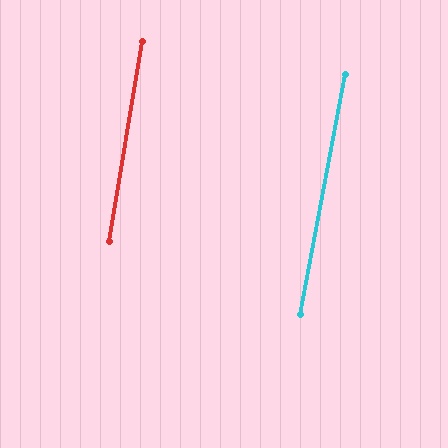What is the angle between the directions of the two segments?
Approximately 1 degree.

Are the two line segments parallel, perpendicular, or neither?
Parallel — their directions differ by only 1.4°.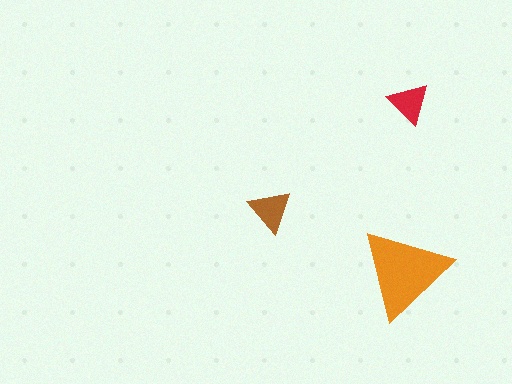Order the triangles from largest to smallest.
the orange one, the brown one, the red one.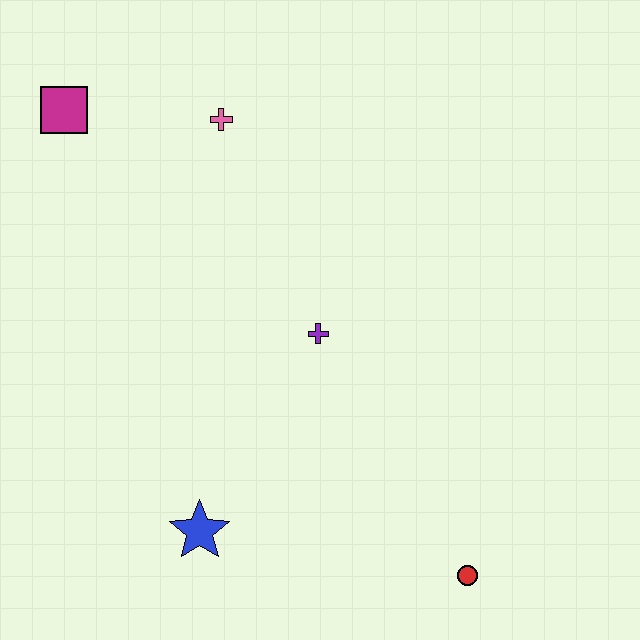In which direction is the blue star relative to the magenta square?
The blue star is below the magenta square.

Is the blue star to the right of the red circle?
No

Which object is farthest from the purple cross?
The magenta square is farthest from the purple cross.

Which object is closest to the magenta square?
The pink cross is closest to the magenta square.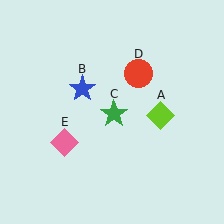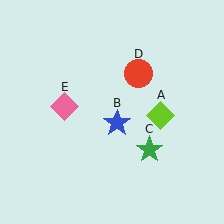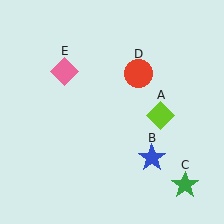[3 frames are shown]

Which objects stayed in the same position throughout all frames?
Lime diamond (object A) and red circle (object D) remained stationary.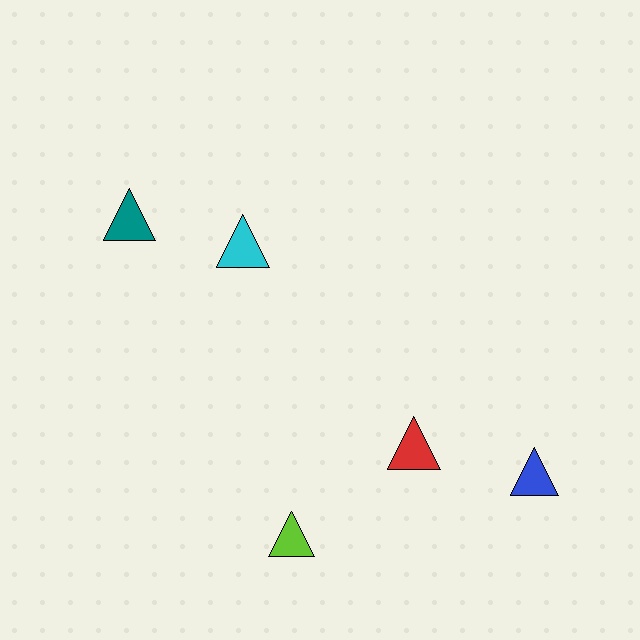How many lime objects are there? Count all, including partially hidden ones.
There is 1 lime object.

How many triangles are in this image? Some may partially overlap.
There are 5 triangles.